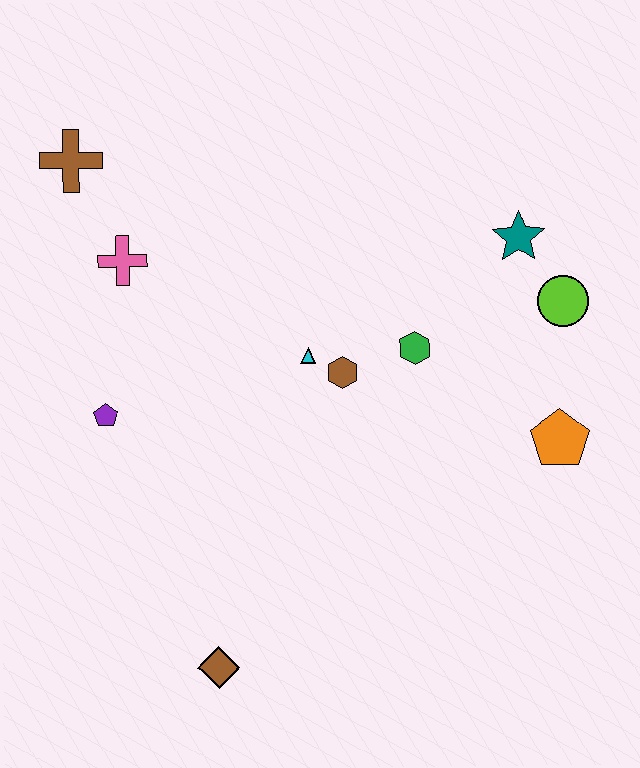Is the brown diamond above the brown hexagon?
No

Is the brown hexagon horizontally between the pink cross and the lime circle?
Yes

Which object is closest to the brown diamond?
The purple pentagon is closest to the brown diamond.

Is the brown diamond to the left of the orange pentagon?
Yes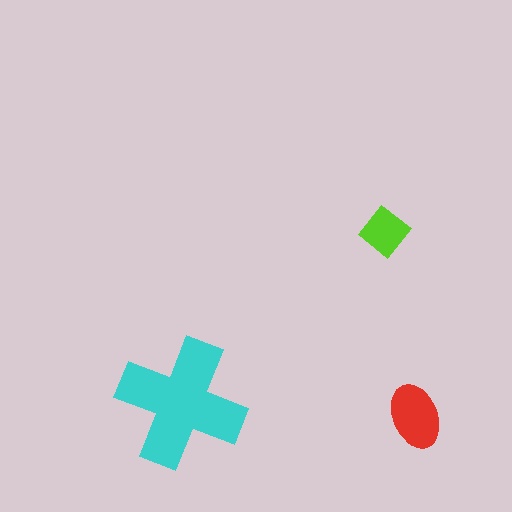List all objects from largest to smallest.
The cyan cross, the red ellipse, the lime diamond.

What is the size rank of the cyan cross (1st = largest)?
1st.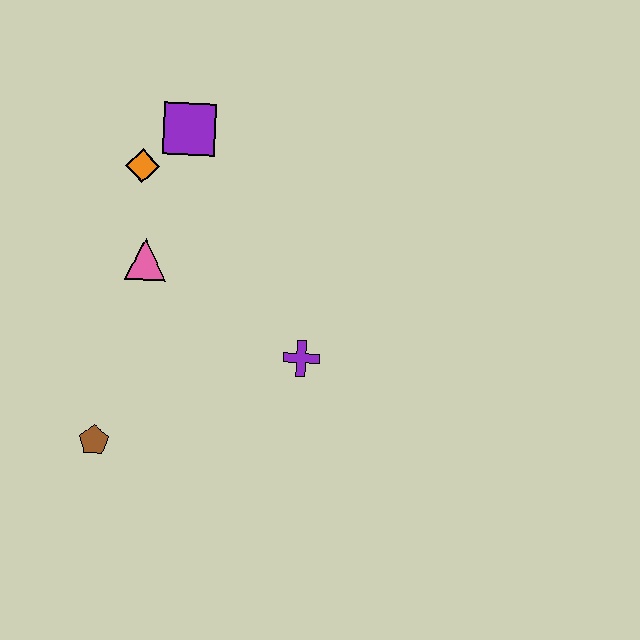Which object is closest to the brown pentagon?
The pink triangle is closest to the brown pentagon.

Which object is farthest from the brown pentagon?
The purple square is farthest from the brown pentagon.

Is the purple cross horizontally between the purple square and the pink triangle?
No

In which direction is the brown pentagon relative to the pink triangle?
The brown pentagon is below the pink triangle.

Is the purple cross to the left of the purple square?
No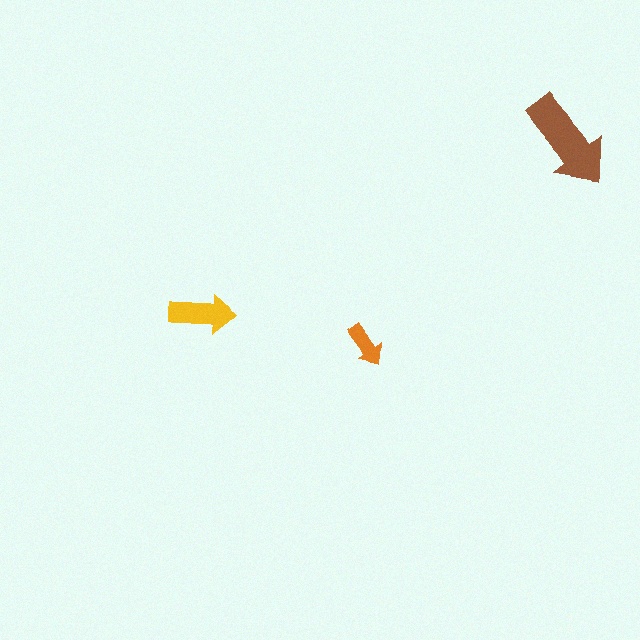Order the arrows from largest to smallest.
the brown one, the yellow one, the orange one.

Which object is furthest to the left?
The yellow arrow is leftmost.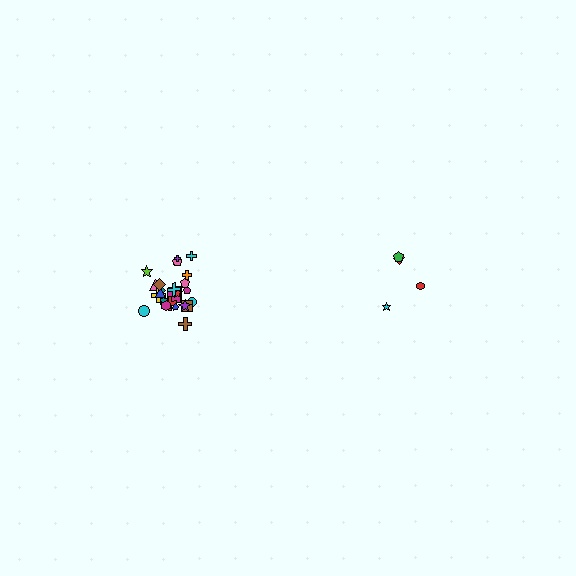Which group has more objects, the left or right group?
The left group.